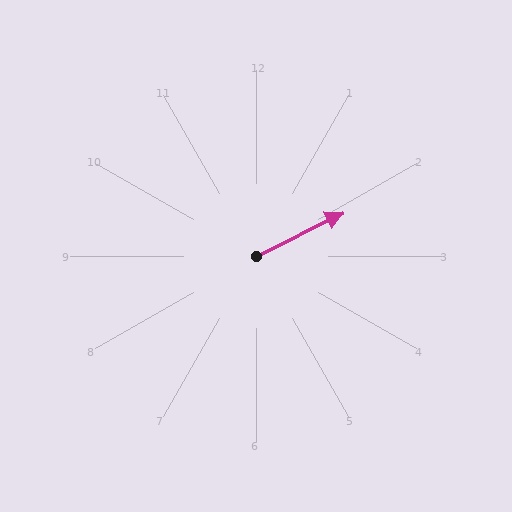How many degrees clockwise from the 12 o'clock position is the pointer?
Approximately 63 degrees.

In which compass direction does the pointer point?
Northeast.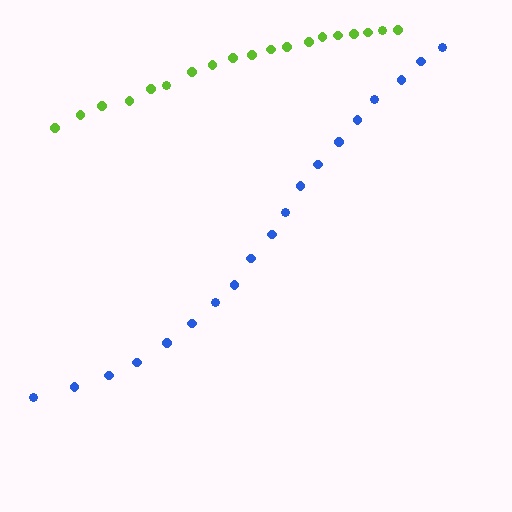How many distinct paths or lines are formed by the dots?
There are 2 distinct paths.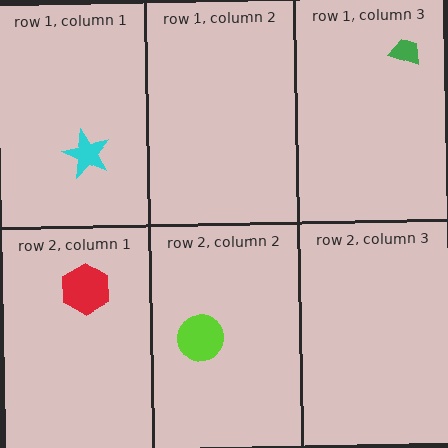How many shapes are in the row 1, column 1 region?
1.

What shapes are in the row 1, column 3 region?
The green trapezoid.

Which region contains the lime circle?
The row 2, column 2 region.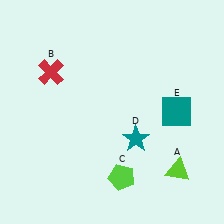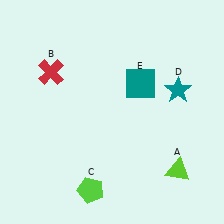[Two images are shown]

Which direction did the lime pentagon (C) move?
The lime pentagon (C) moved left.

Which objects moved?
The objects that moved are: the lime pentagon (C), the teal star (D), the teal square (E).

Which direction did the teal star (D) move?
The teal star (D) moved up.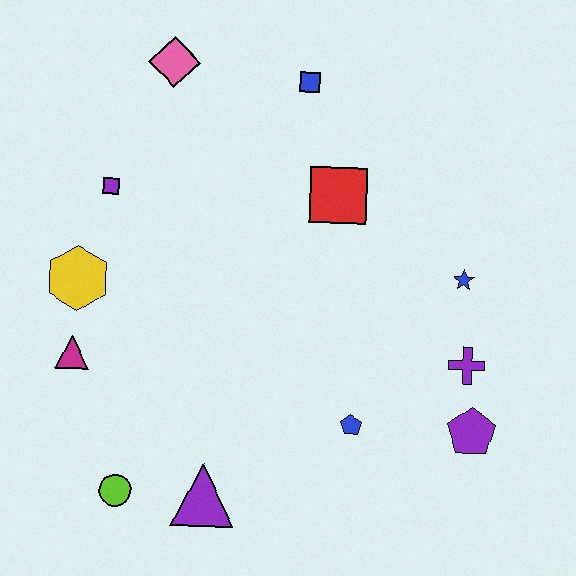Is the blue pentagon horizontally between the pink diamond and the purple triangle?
No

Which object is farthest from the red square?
The lime circle is farthest from the red square.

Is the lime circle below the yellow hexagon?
Yes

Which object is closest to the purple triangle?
The lime circle is closest to the purple triangle.